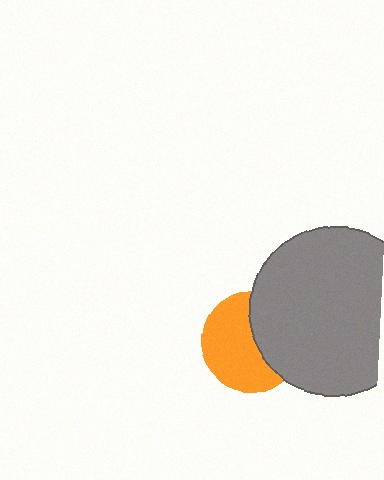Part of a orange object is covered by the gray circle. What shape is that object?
It is a circle.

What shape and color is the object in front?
The object in front is a gray circle.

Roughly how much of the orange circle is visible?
About half of it is visible (roughly 59%).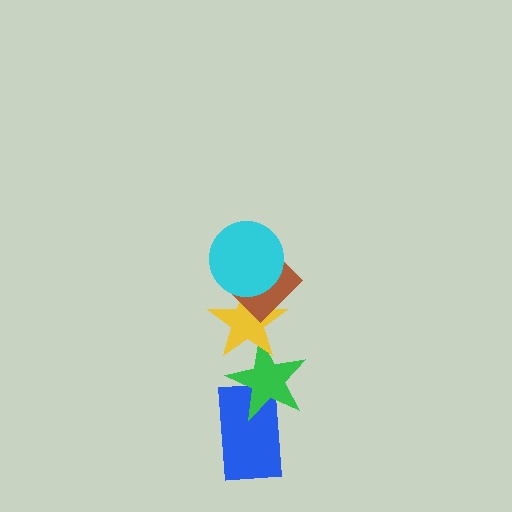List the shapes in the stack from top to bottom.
From top to bottom: the cyan circle, the brown diamond, the yellow star, the green star, the blue rectangle.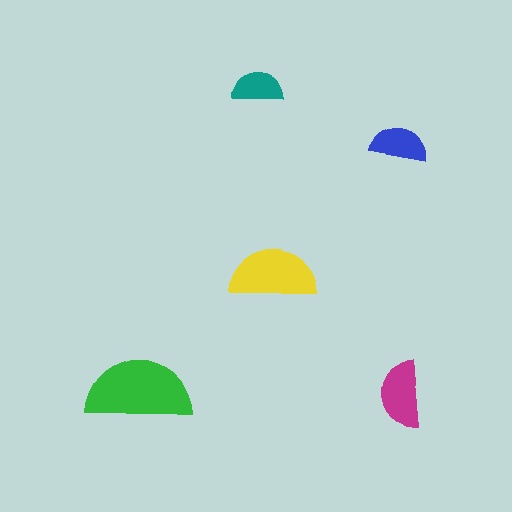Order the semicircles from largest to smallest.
the green one, the yellow one, the magenta one, the blue one, the teal one.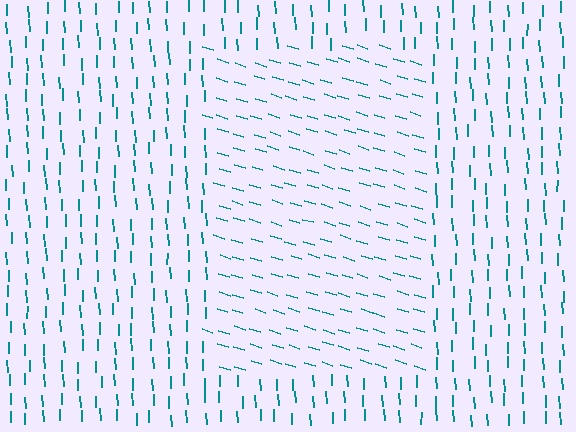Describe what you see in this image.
The image is filled with small teal line segments. A rectangle region in the image has lines oriented differently from the surrounding lines, creating a visible texture boundary.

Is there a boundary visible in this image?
Yes, there is a texture boundary formed by a change in line orientation.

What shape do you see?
I see a rectangle.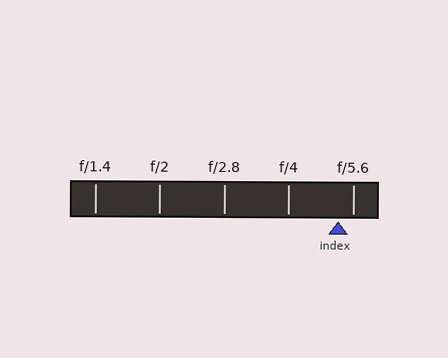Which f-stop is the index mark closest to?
The index mark is closest to f/5.6.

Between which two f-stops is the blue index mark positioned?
The index mark is between f/4 and f/5.6.